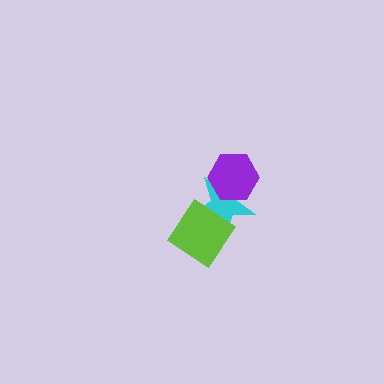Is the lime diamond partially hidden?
No, no other shape covers it.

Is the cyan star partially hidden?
Yes, it is partially covered by another shape.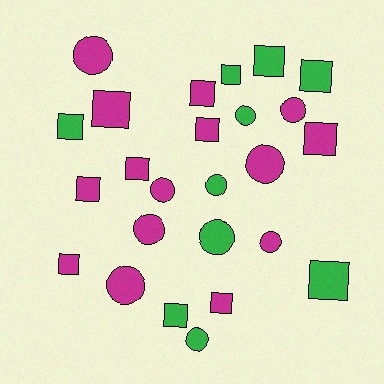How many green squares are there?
There are 6 green squares.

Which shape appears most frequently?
Square, with 14 objects.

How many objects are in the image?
There are 25 objects.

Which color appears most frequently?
Magenta, with 15 objects.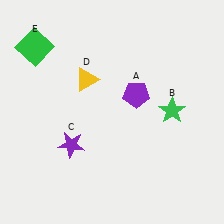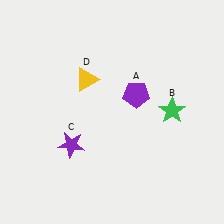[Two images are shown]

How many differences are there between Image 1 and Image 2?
There is 1 difference between the two images.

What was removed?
The green square (E) was removed in Image 2.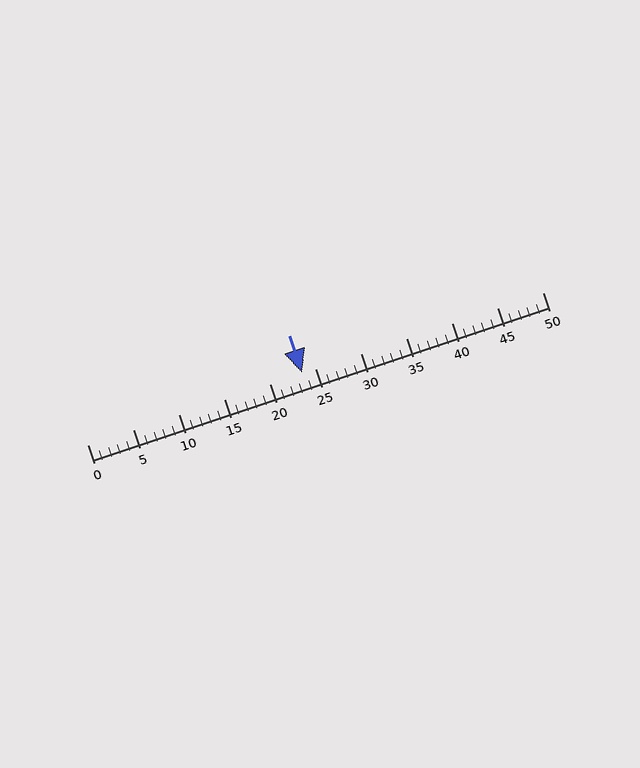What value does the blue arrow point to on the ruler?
The blue arrow points to approximately 24.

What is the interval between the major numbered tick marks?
The major tick marks are spaced 5 units apart.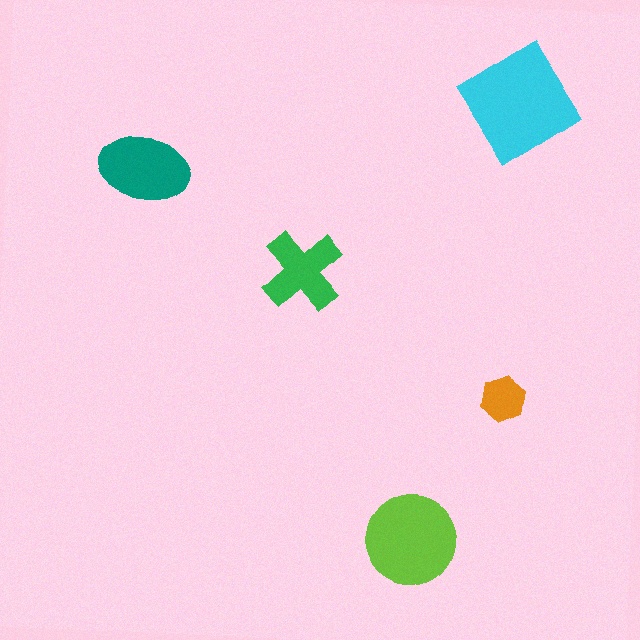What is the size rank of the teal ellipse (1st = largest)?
3rd.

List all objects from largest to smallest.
The cyan diamond, the lime circle, the teal ellipse, the green cross, the orange hexagon.